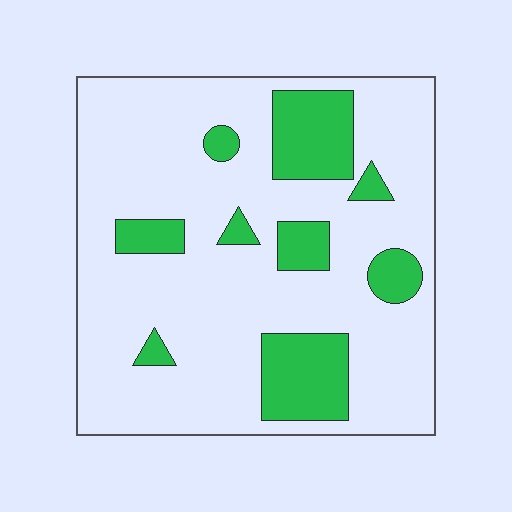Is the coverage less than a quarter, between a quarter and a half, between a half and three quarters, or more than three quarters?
Less than a quarter.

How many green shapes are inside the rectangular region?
9.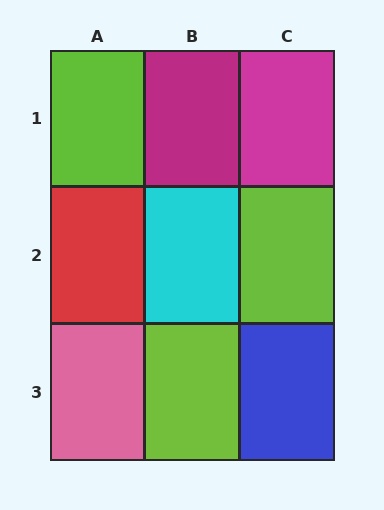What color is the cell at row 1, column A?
Lime.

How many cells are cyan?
1 cell is cyan.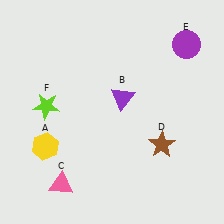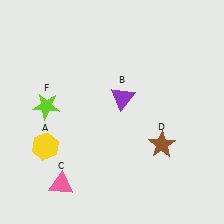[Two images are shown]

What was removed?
The purple circle (E) was removed in Image 2.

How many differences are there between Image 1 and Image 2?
There is 1 difference between the two images.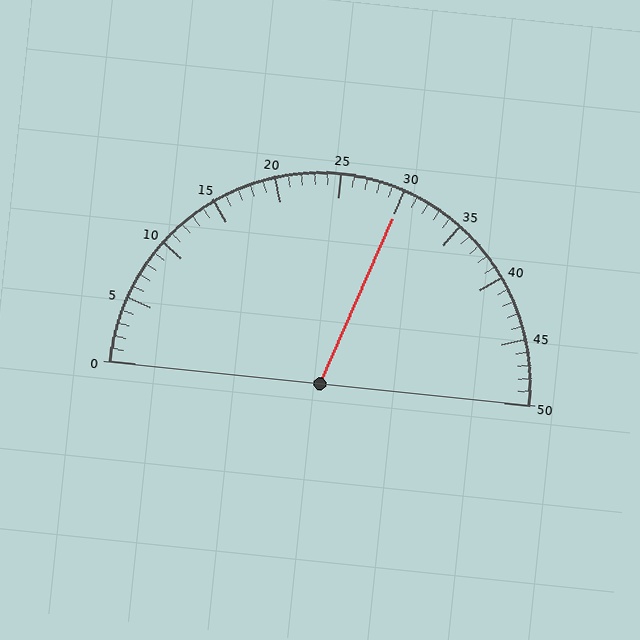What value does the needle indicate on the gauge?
The needle indicates approximately 30.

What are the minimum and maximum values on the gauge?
The gauge ranges from 0 to 50.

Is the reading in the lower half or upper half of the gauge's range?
The reading is in the upper half of the range (0 to 50).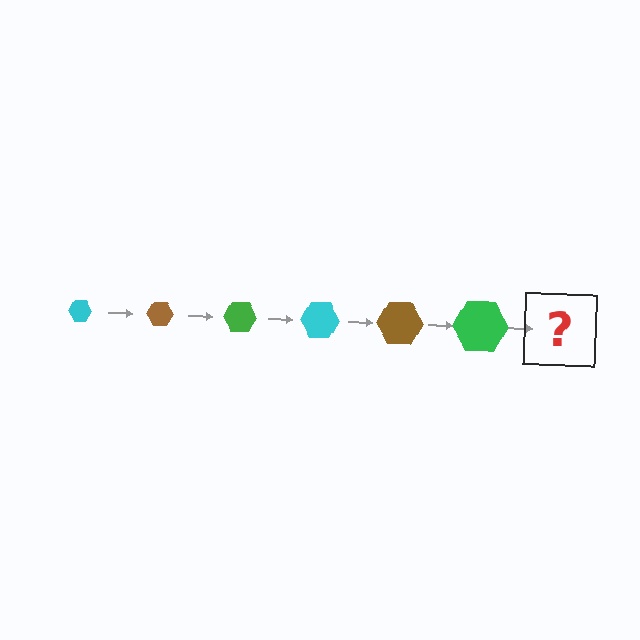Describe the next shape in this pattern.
It should be a cyan hexagon, larger than the previous one.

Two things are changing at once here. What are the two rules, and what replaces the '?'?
The two rules are that the hexagon grows larger each step and the color cycles through cyan, brown, and green. The '?' should be a cyan hexagon, larger than the previous one.